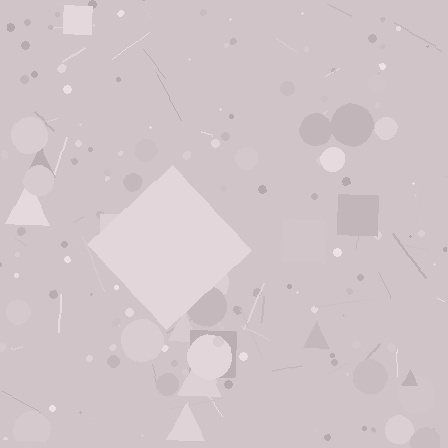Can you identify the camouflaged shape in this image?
The camouflaged shape is a diamond.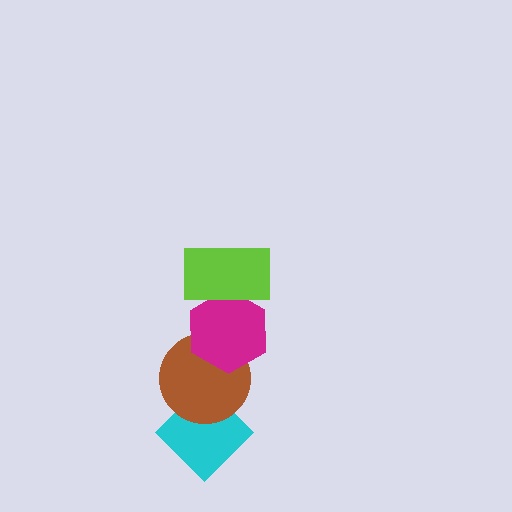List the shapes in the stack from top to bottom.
From top to bottom: the lime rectangle, the magenta hexagon, the brown circle, the cyan diamond.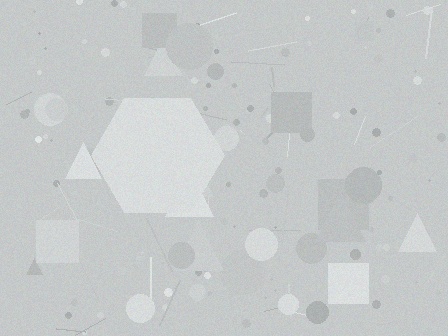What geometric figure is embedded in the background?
A hexagon is embedded in the background.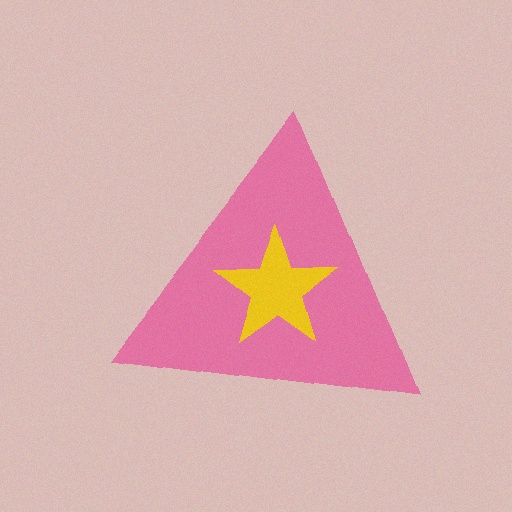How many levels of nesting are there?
2.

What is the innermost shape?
The yellow star.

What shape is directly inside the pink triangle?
The yellow star.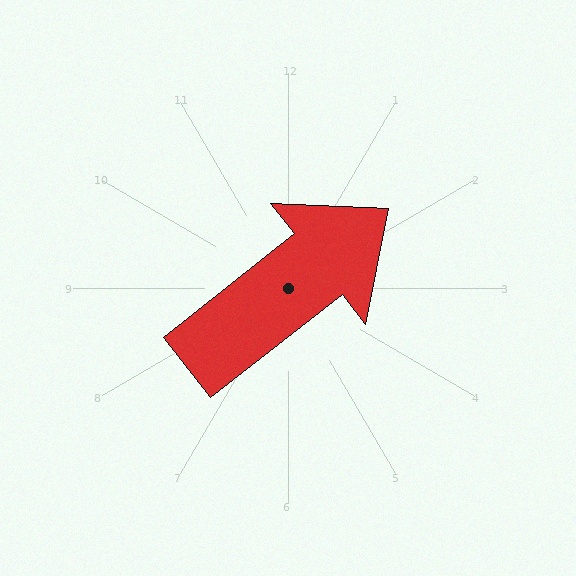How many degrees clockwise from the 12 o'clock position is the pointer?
Approximately 52 degrees.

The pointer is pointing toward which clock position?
Roughly 2 o'clock.